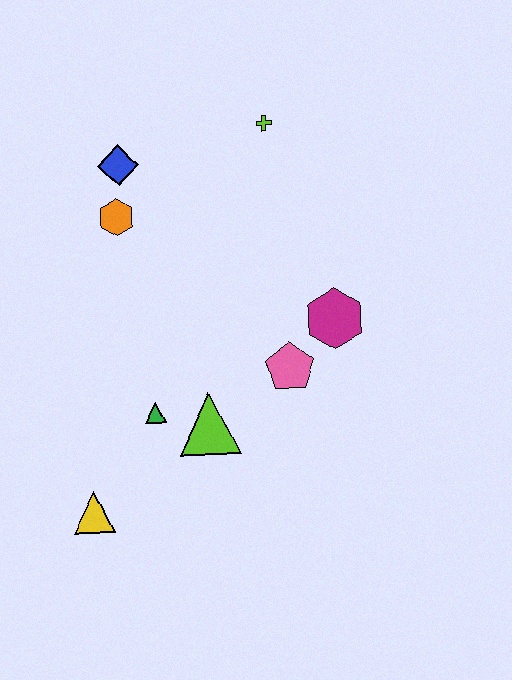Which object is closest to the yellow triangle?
The green triangle is closest to the yellow triangle.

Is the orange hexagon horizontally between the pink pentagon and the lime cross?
No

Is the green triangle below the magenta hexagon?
Yes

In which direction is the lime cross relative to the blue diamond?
The lime cross is to the right of the blue diamond.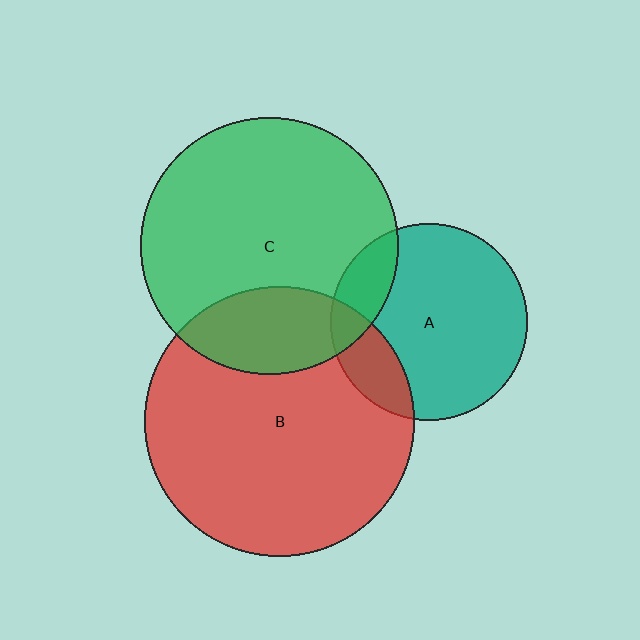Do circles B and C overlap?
Yes.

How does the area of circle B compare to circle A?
Approximately 1.9 times.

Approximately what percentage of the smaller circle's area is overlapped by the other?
Approximately 25%.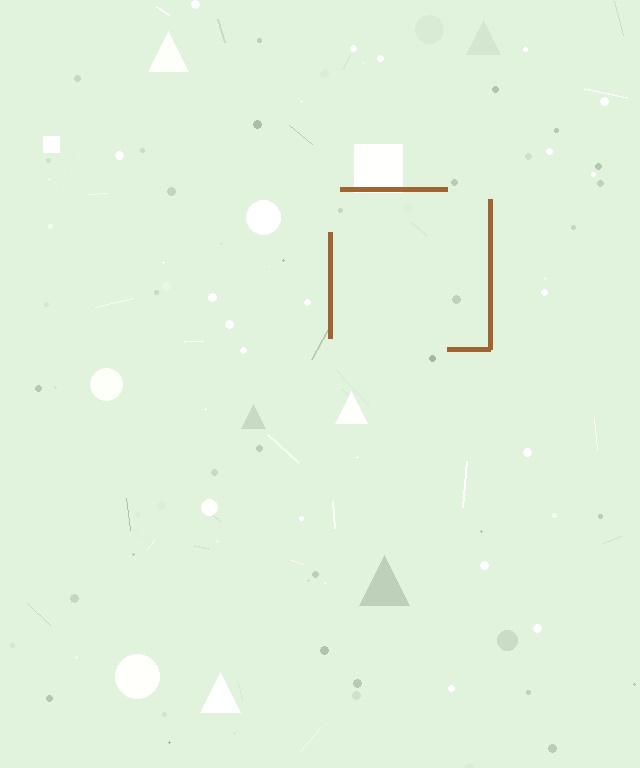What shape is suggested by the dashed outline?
The dashed outline suggests a square.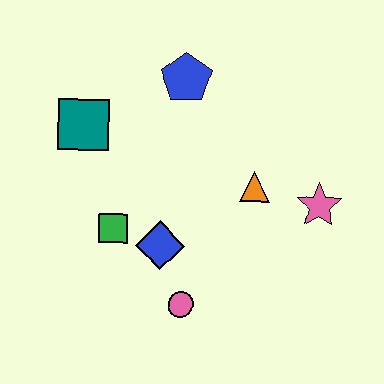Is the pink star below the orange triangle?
Yes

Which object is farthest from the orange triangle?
The teal square is farthest from the orange triangle.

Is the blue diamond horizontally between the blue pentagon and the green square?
Yes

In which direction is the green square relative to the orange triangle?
The green square is to the left of the orange triangle.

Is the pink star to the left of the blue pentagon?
No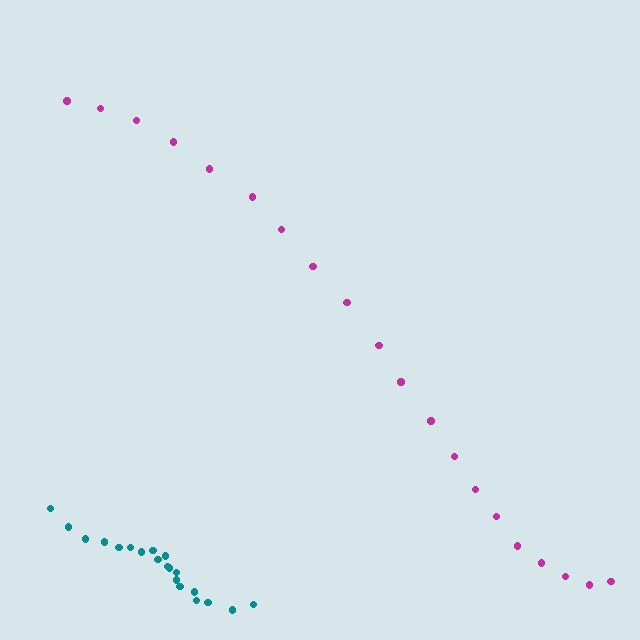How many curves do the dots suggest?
There are 2 distinct paths.